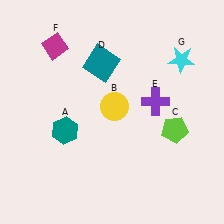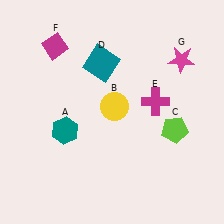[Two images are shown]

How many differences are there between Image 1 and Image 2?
There are 2 differences between the two images.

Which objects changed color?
E changed from purple to magenta. G changed from cyan to magenta.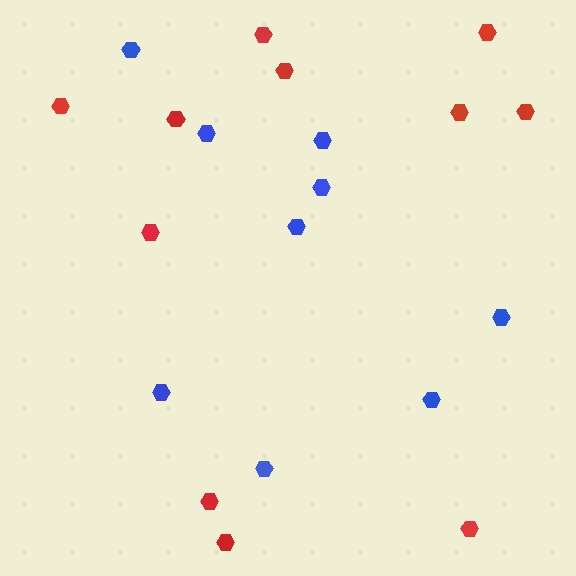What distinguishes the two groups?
There are 2 groups: one group of red hexagons (11) and one group of blue hexagons (9).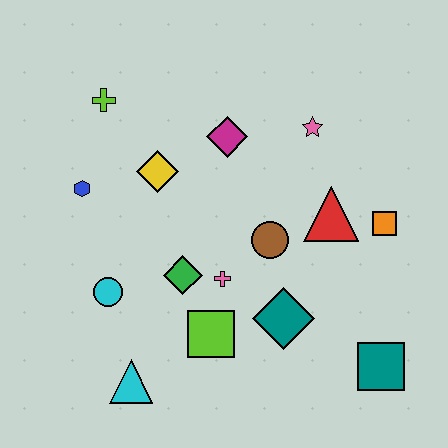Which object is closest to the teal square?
The teal diamond is closest to the teal square.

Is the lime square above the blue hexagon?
No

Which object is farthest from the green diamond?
The teal square is farthest from the green diamond.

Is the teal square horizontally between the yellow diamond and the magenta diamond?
No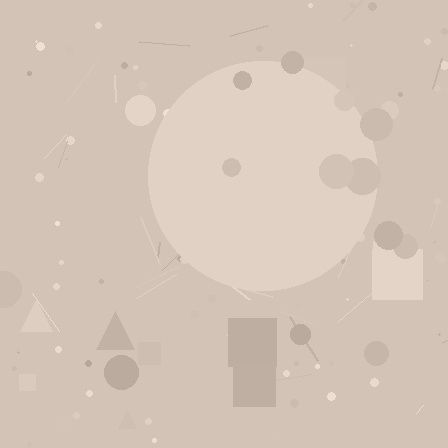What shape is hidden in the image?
A circle is hidden in the image.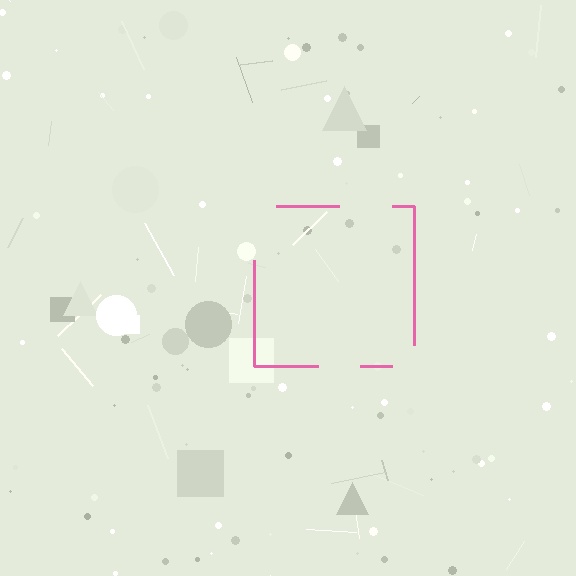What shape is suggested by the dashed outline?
The dashed outline suggests a square.